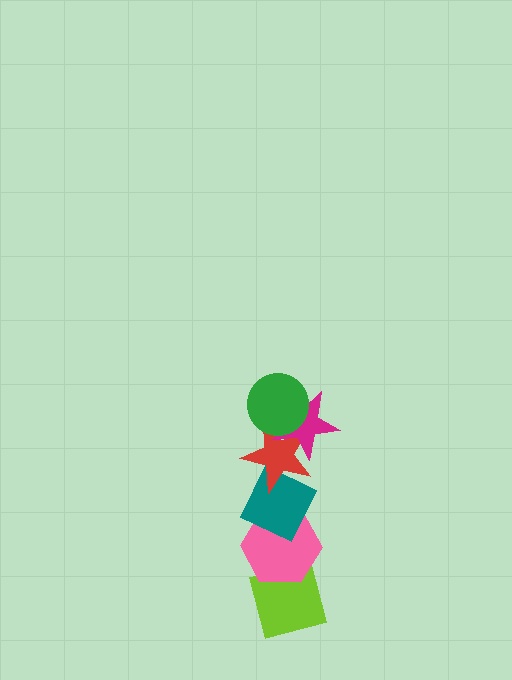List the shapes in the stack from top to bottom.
From top to bottom: the green circle, the magenta star, the red star, the teal diamond, the pink hexagon, the lime diamond.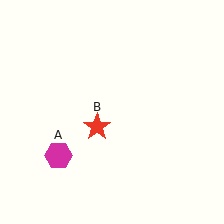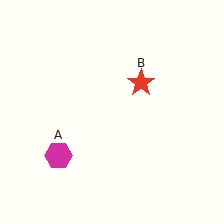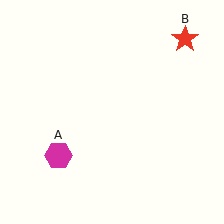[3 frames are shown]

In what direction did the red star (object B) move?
The red star (object B) moved up and to the right.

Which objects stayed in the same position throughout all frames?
Magenta hexagon (object A) remained stationary.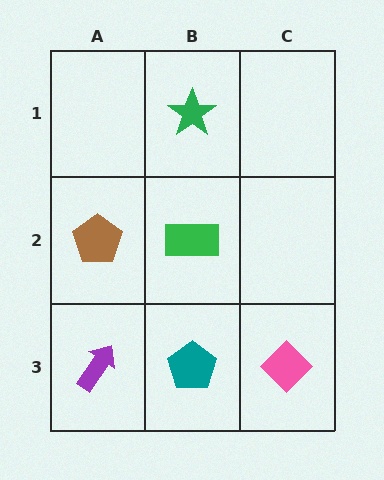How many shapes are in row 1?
1 shape.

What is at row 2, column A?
A brown pentagon.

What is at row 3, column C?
A pink diamond.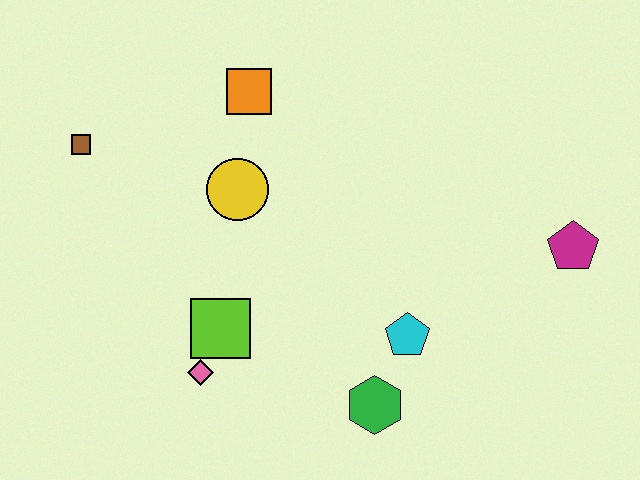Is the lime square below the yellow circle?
Yes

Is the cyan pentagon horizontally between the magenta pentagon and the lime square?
Yes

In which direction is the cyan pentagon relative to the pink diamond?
The cyan pentagon is to the right of the pink diamond.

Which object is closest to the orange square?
The yellow circle is closest to the orange square.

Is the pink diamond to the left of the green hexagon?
Yes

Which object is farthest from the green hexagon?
The brown square is farthest from the green hexagon.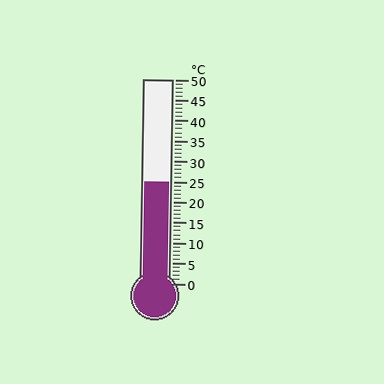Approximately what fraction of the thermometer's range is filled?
The thermometer is filled to approximately 50% of its range.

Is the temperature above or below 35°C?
The temperature is below 35°C.